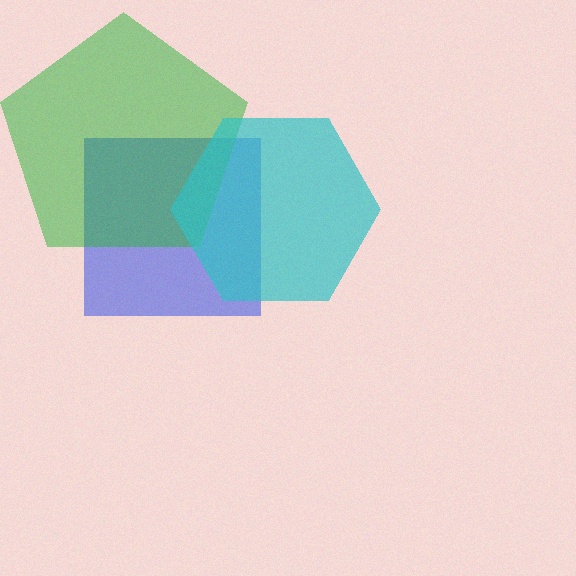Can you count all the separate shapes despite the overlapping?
Yes, there are 3 separate shapes.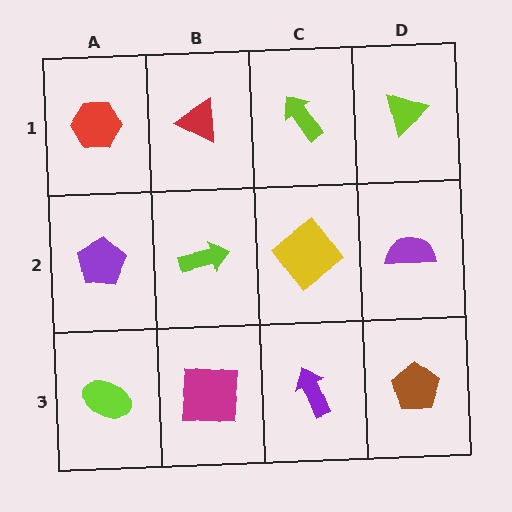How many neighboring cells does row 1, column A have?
2.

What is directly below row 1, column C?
A yellow diamond.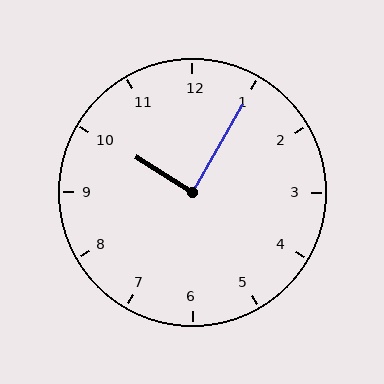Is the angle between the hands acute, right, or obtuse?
It is right.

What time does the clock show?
10:05.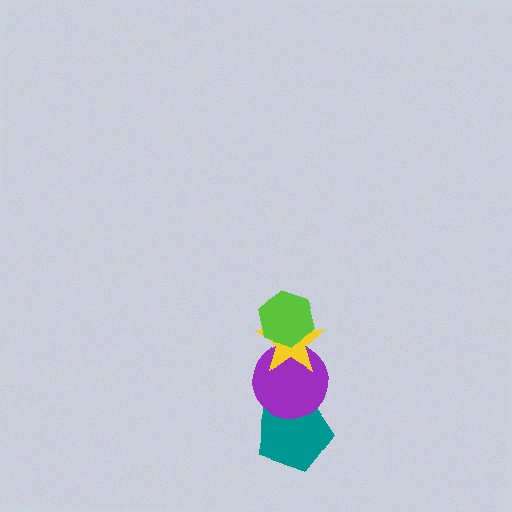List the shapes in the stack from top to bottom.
From top to bottom: the lime hexagon, the yellow star, the purple circle, the teal pentagon.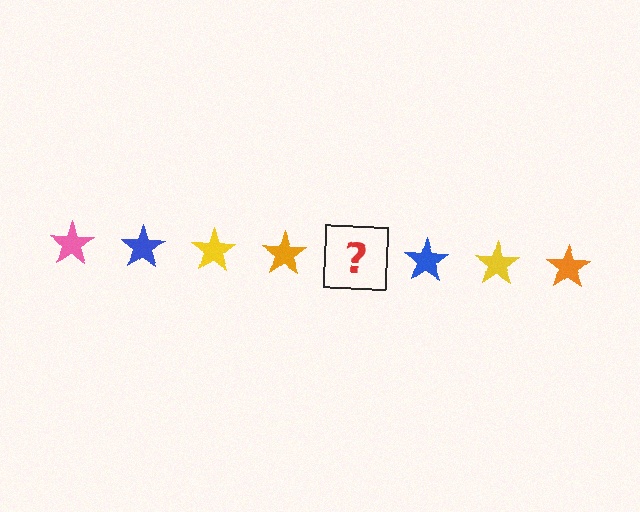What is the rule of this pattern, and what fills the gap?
The rule is that the pattern cycles through pink, blue, yellow, orange stars. The gap should be filled with a pink star.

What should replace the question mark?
The question mark should be replaced with a pink star.